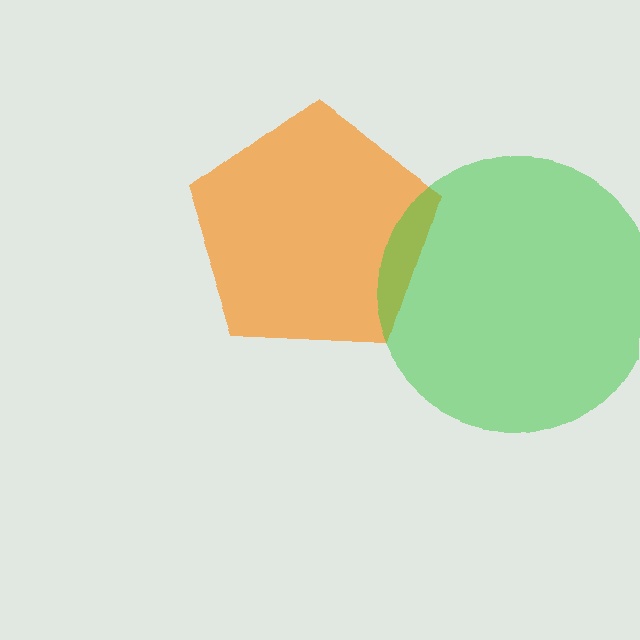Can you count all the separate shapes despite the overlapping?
Yes, there are 2 separate shapes.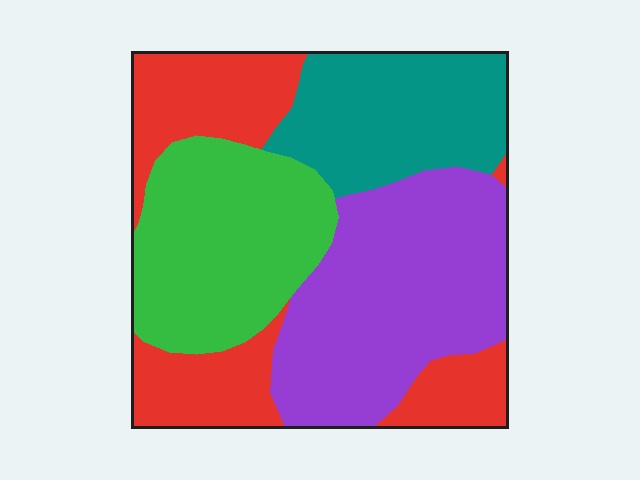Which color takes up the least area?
Teal, at roughly 20%.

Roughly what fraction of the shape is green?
Green takes up about one quarter (1/4) of the shape.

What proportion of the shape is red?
Red takes up about one quarter (1/4) of the shape.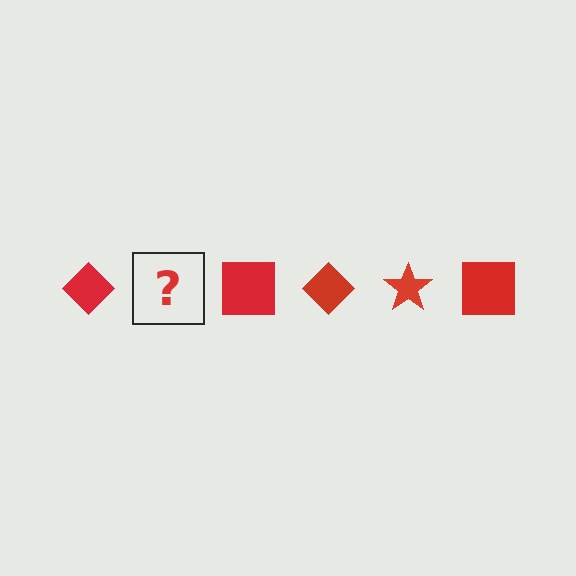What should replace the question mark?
The question mark should be replaced with a red star.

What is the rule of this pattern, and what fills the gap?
The rule is that the pattern cycles through diamond, star, square shapes in red. The gap should be filled with a red star.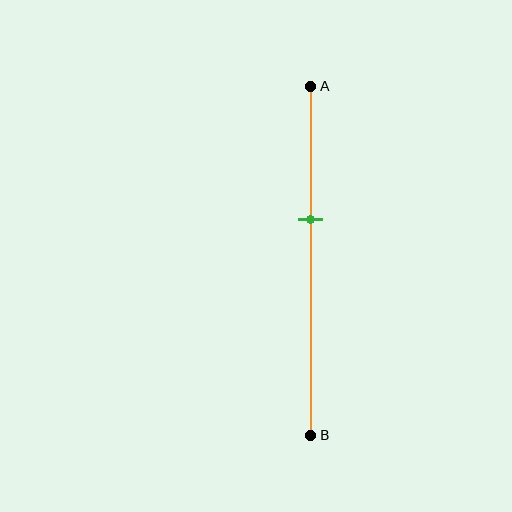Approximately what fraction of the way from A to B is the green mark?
The green mark is approximately 40% of the way from A to B.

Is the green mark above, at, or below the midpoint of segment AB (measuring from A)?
The green mark is above the midpoint of segment AB.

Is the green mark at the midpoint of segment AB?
No, the mark is at about 40% from A, not at the 50% midpoint.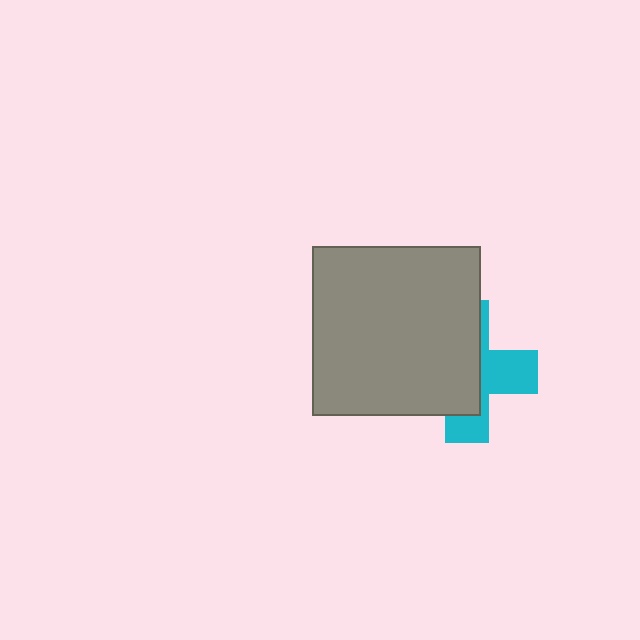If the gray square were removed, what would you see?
You would see the complete cyan cross.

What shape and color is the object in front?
The object in front is a gray square.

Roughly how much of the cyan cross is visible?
A small part of it is visible (roughly 40%).